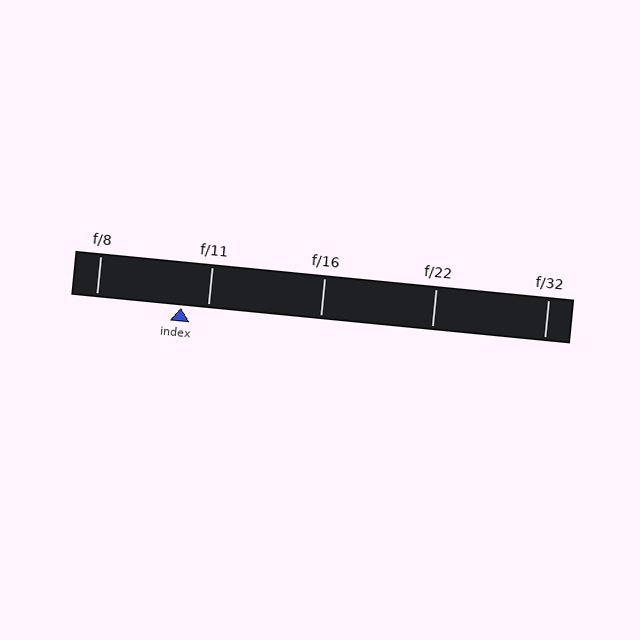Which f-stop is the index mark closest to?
The index mark is closest to f/11.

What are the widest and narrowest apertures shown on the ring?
The widest aperture shown is f/8 and the narrowest is f/32.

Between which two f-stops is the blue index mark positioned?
The index mark is between f/8 and f/11.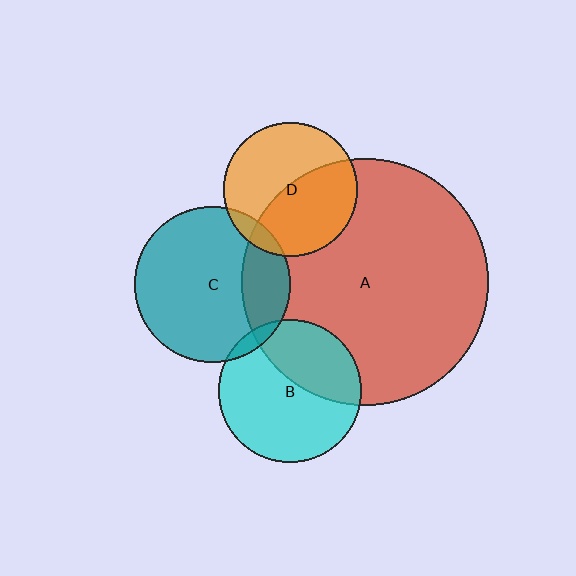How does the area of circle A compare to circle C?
Approximately 2.5 times.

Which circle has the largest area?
Circle A (red).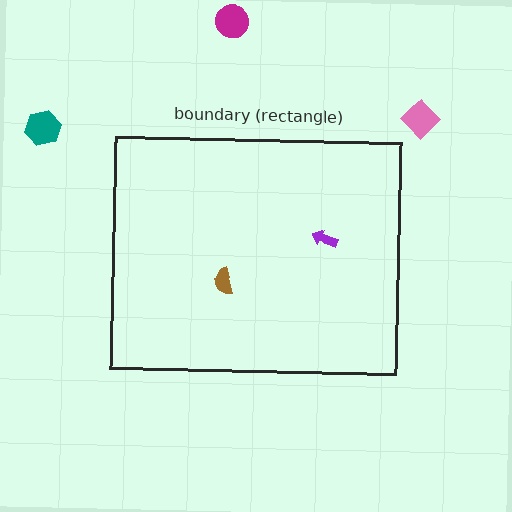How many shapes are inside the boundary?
2 inside, 3 outside.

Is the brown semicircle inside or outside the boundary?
Inside.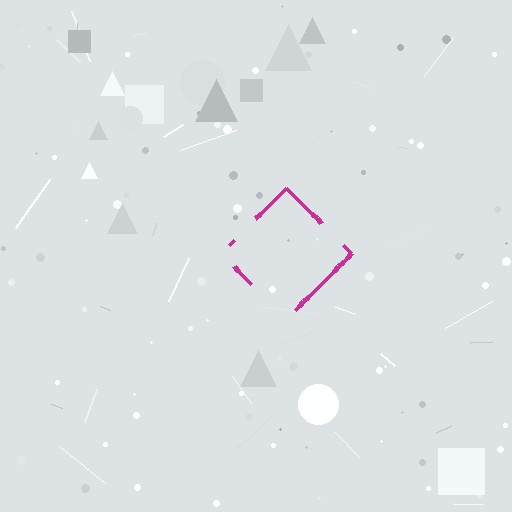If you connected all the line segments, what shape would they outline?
They would outline a diamond.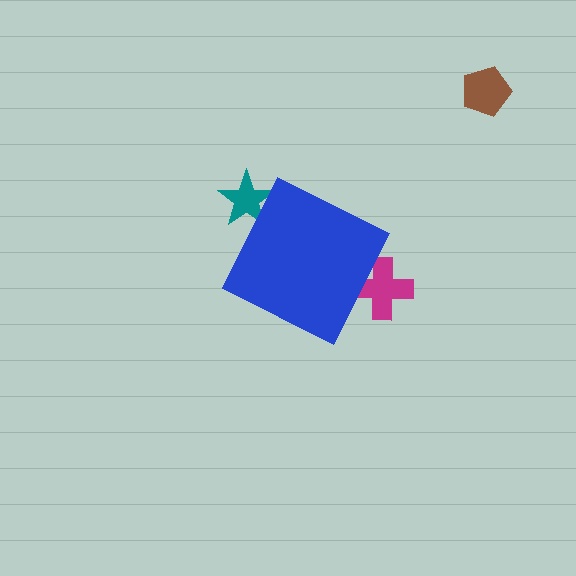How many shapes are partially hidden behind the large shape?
2 shapes are partially hidden.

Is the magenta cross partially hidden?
Yes, the magenta cross is partially hidden behind the blue diamond.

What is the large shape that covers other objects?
A blue diamond.